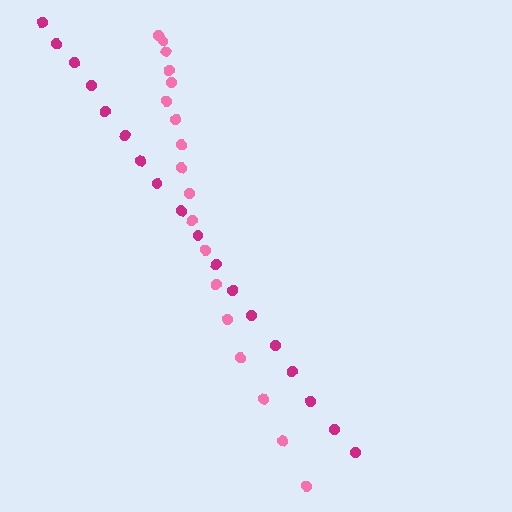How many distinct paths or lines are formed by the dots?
There are 2 distinct paths.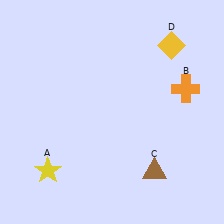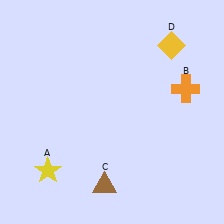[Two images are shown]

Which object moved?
The brown triangle (C) moved left.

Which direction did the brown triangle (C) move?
The brown triangle (C) moved left.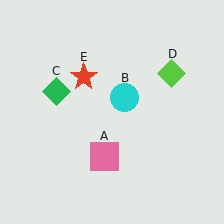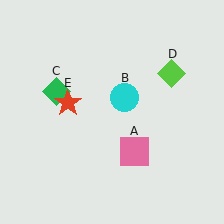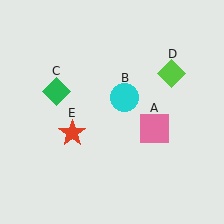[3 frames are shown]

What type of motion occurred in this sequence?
The pink square (object A), red star (object E) rotated counterclockwise around the center of the scene.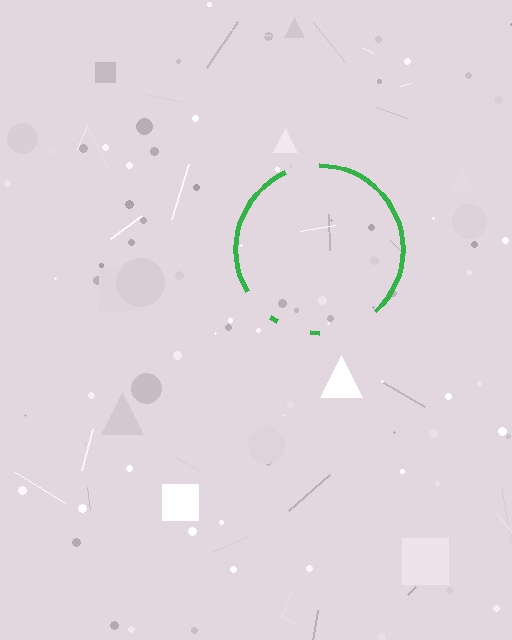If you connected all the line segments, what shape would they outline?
They would outline a circle.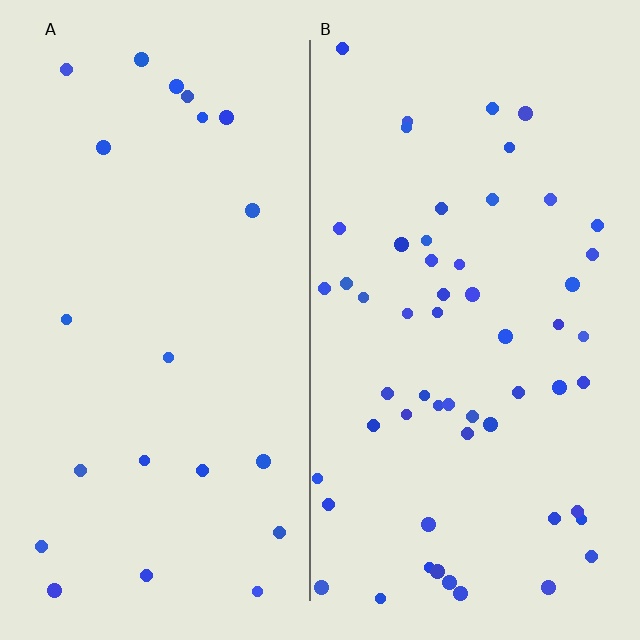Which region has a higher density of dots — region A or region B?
B (the right).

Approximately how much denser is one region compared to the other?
Approximately 2.6× — region B over region A.